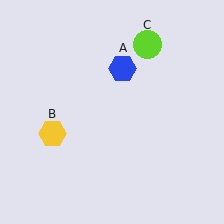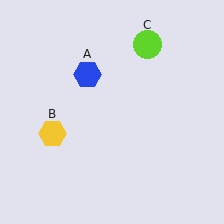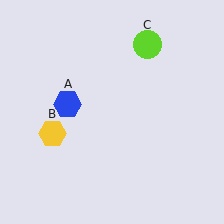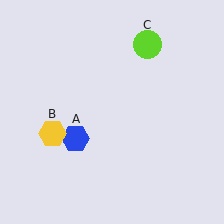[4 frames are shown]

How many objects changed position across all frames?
1 object changed position: blue hexagon (object A).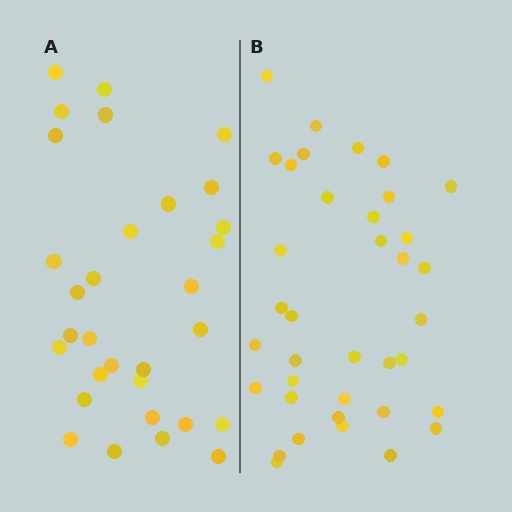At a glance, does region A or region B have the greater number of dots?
Region B (the right region) has more dots.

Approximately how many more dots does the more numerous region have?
Region B has about 6 more dots than region A.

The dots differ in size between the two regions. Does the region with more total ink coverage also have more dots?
No. Region A has more total ink coverage because its dots are larger, but region B actually contains more individual dots. Total area can be misleading — the number of items is what matters here.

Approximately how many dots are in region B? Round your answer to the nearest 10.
About 40 dots. (The exact count is 37, which rounds to 40.)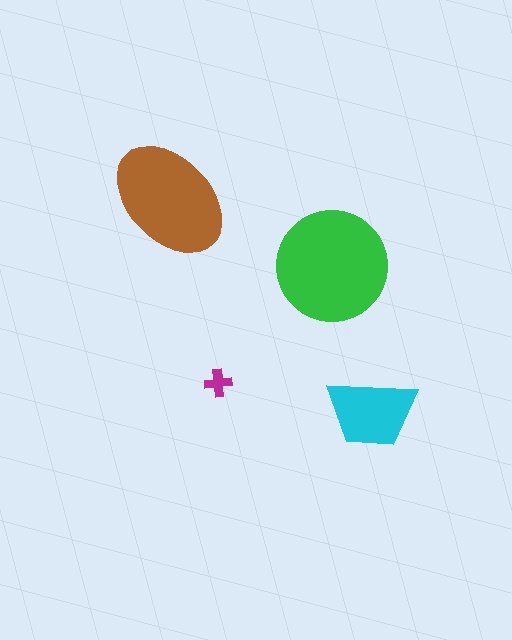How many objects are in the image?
There are 4 objects in the image.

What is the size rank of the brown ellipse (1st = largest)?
2nd.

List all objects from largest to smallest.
The green circle, the brown ellipse, the cyan trapezoid, the magenta cross.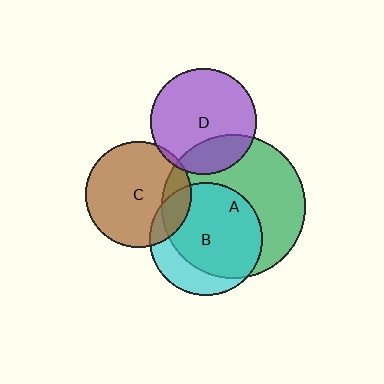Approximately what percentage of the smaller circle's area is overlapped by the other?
Approximately 75%.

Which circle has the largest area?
Circle A (green).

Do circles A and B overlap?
Yes.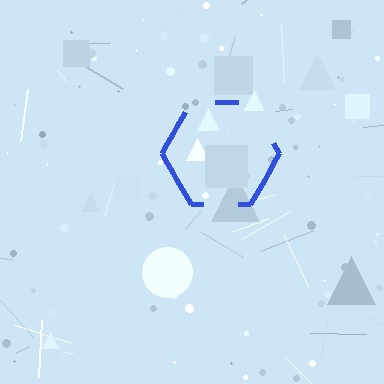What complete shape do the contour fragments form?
The contour fragments form a hexagon.